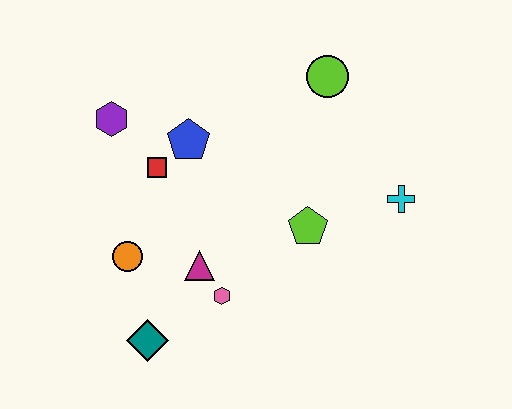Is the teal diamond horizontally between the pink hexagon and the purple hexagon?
Yes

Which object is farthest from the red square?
The cyan cross is farthest from the red square.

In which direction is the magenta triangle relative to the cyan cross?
The magenta triangle is to the left of the cyan cross.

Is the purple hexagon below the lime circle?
Yes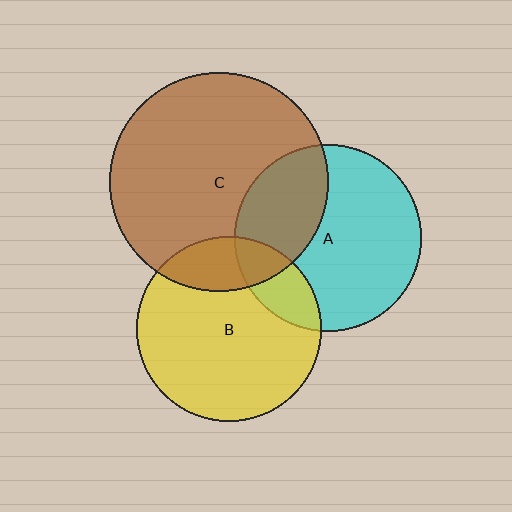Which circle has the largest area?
Circle C (brown).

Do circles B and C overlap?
Yes.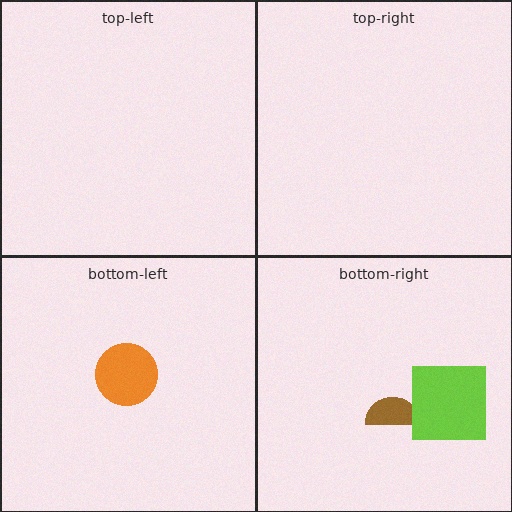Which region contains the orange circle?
The bottom-left region.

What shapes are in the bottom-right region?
The brown semicircle, the lime square.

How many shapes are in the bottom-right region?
2.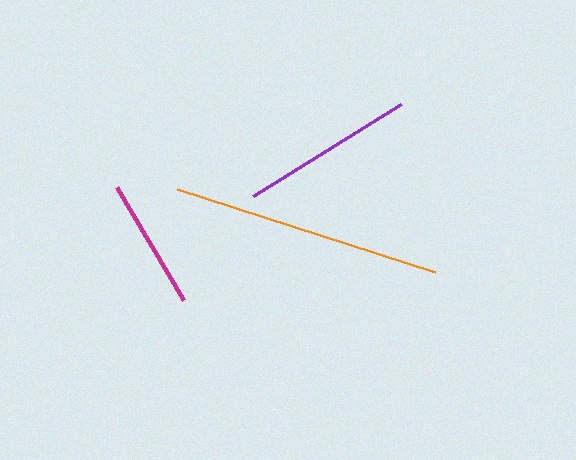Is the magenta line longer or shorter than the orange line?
The orange line is longer than the magenta line.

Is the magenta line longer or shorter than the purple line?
The purple line is longer than the magenta line.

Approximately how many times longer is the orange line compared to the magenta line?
The orange line is approximately 2.1 times the length of the magenta line.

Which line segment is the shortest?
The magenta line is the shortest at approximately 132 pixels.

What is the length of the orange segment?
The orange segment is approximately 271 pixels long.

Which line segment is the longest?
The orange line is the longest at approximately 271 pixels.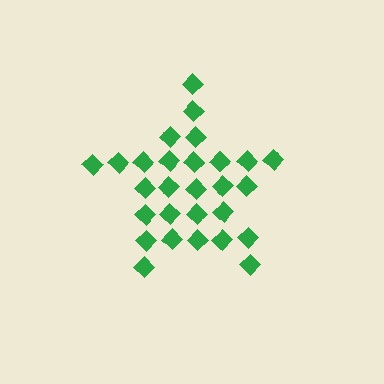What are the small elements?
The small elements are diamonds.